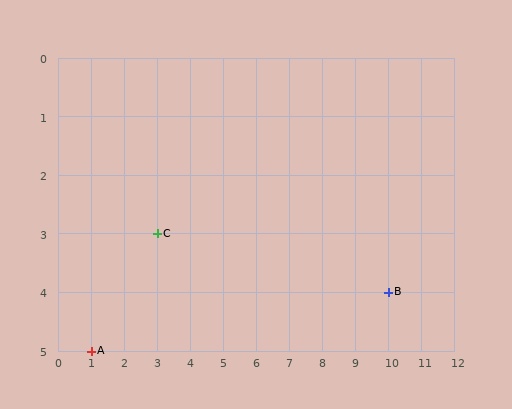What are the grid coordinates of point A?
Point A is at grid coordinates (1, 5).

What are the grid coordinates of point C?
Point C is at grid coordinates (3, 3).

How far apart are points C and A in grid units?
Points C and A are 2 columns and 2 rows apart (about 2.8 grid units diagonally).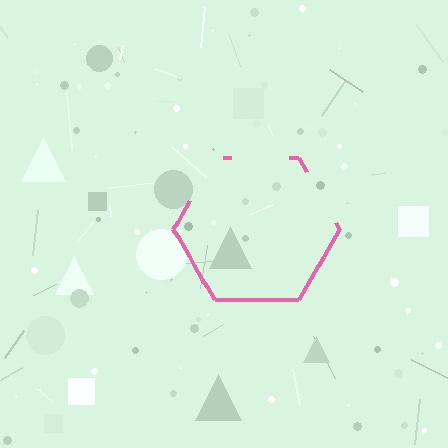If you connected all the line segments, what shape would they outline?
They would outline a hexagon.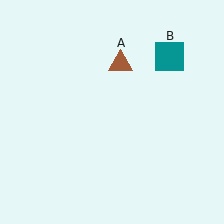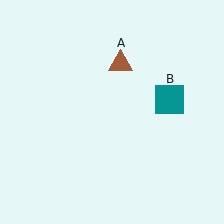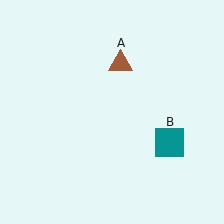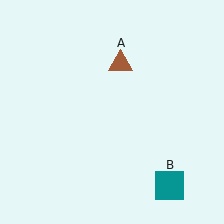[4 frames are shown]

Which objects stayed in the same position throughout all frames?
Brown triangle (object A) remained stationary.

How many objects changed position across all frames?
1 object changed position: teal square (object B).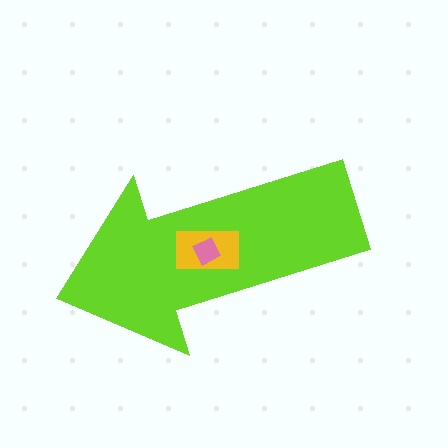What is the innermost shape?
The pink diamond.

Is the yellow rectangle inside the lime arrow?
Yes.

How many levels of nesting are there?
3.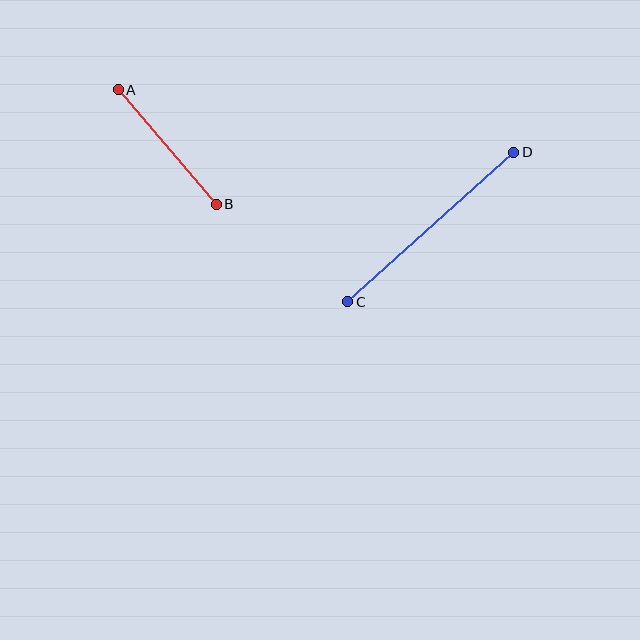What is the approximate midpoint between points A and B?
The midpoint is at approximately (167, 147) pixels.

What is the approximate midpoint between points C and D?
The midpoint is at approximately (431, 227) pixels.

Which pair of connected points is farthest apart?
Points C and D are farthest apart.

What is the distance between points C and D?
The distance is approximately 223 pixels.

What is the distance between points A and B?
The distance is approximately 151 pixels.